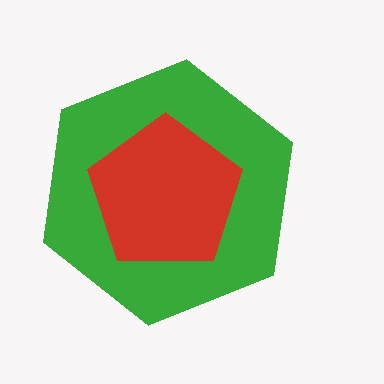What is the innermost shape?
The red pentagon.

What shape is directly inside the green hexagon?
The red pentagon.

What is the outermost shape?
The green hexagon.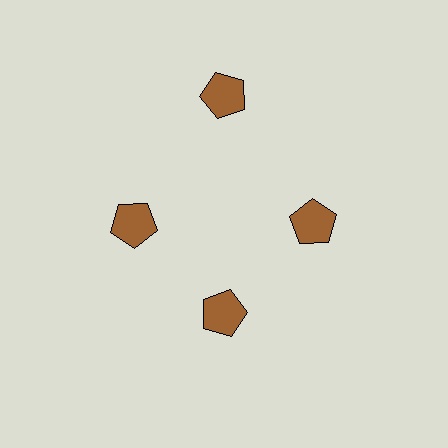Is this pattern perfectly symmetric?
No. The 4 brown pentagons are arranged in a ring, but one element near the 12 o'clock position is pushed outward from the center, breaking the 4-fold rotational symmetry.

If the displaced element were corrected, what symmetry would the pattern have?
It would have 4-fold rotational symmetry — the pattern would map onto itself every 90 degrees.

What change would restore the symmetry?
The symmetry would be restored by moving it inward, back onto the ring so that all 4 pentagons sit at equal angles and equal distance from the center.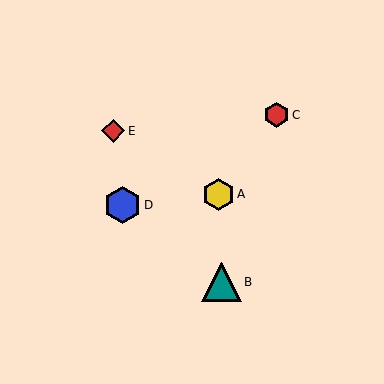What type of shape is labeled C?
Shape C is a red hexagon.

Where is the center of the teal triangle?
The center of the teal triangle is at (222, 282).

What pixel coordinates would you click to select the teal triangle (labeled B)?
Click at (222, 282) to select the teal triangle B.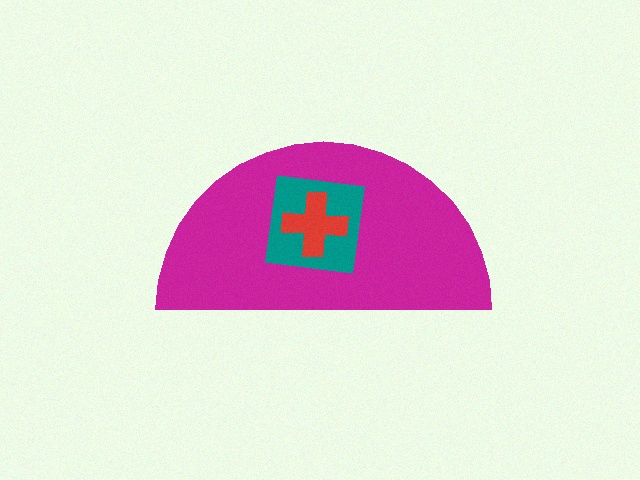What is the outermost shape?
The magenta semicircle.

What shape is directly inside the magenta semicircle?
The teal square.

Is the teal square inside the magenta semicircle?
Yes.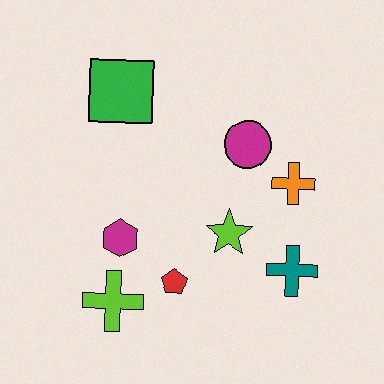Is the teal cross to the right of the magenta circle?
Yes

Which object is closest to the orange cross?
The magenta circle is closest to the orange cross.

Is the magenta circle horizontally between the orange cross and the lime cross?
Yes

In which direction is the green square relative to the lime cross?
The green square is above the lime cross.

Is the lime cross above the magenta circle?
No